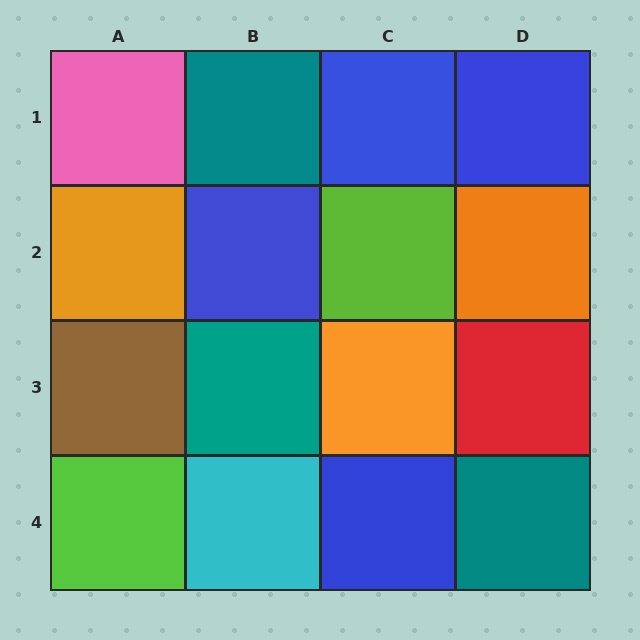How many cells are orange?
3 cells are orange.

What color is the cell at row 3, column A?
Brown.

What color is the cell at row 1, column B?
Teal.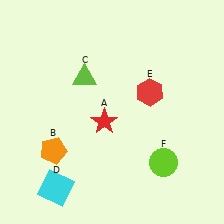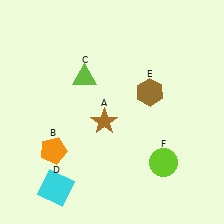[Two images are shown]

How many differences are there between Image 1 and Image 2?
There are 2 differences between the two images.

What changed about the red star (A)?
In Image 1, A is red. In Image 2, it changed to brown.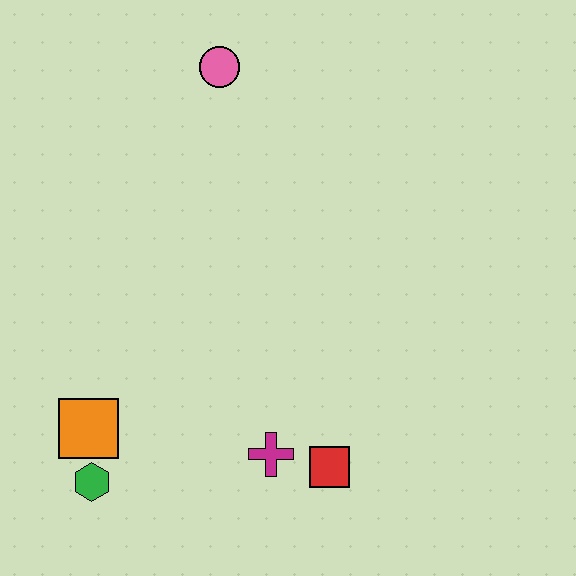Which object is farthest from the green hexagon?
The pink circle is farthest from the green hexagon.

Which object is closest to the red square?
The magenta cross is closest to the red square.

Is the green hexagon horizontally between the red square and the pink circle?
No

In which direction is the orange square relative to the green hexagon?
The orange square is above the green hexagon.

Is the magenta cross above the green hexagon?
Yes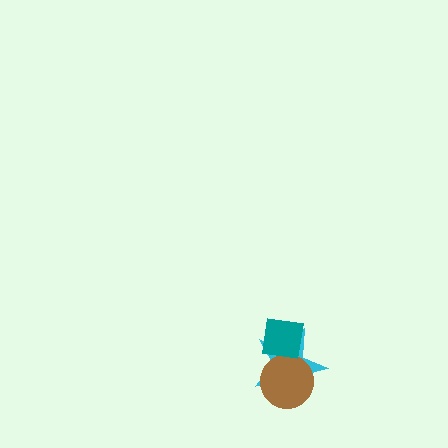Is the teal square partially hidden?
No, no other shape covers it.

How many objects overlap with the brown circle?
2 objects overlap with the brown circle.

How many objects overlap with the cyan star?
2 objects overlap with the cyan star.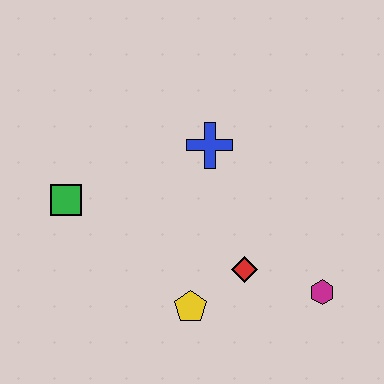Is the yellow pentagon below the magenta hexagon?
Yes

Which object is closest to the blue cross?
The red diamond is closest to the blue cross.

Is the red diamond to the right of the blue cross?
Yes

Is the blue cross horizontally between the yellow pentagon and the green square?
No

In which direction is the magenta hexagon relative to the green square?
The magenta hexagon is to the right of the green square.